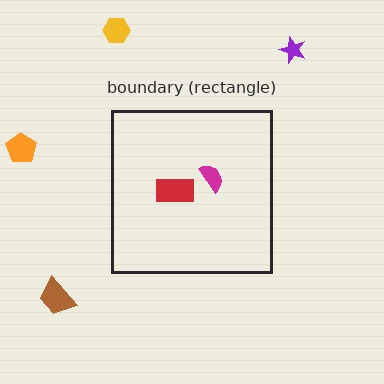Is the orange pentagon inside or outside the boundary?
Outside.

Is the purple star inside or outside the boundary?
Outside.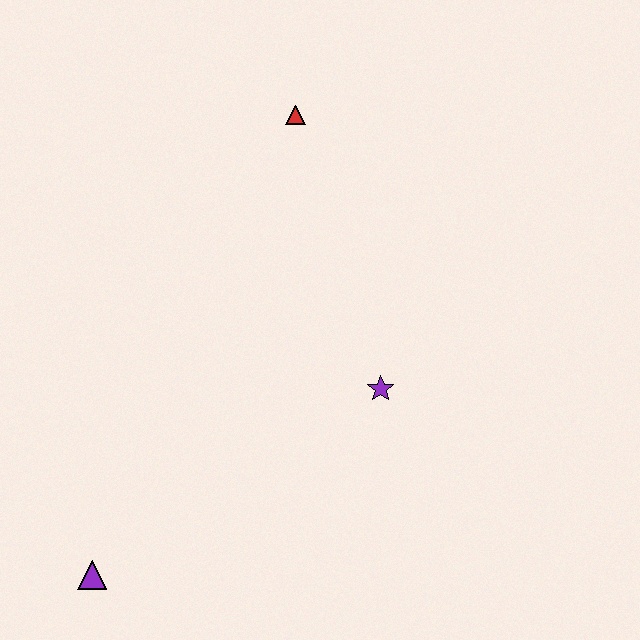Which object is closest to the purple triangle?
The purple star is closest to the purple triangle.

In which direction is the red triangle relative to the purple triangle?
The red triangle is above the purple triangle.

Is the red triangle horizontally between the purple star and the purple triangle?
Yes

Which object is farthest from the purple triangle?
The red triangle is farthest from the purple triangle.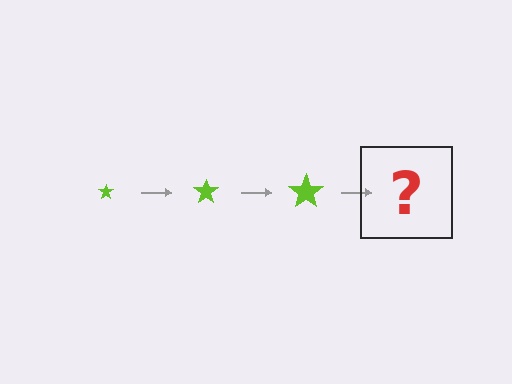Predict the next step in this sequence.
The next step is a lime star, larger than the previous one.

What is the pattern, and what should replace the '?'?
The pattern is that the star gets progressively larger each step. The '?' should be a lime star, larger than the previous one.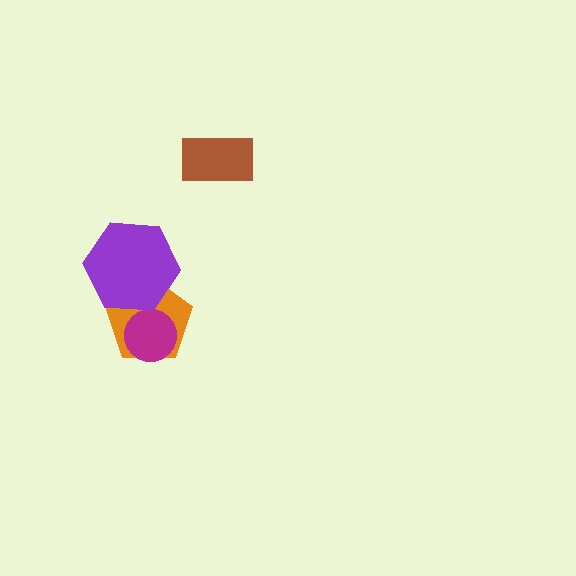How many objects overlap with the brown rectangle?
0 objects overlap with the brown rectangle.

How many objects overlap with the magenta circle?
1 object overlaps with the magenta circle.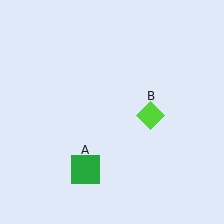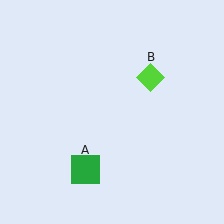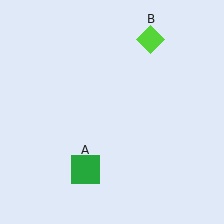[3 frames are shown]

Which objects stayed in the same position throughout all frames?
Green square (object A) remained stationary.